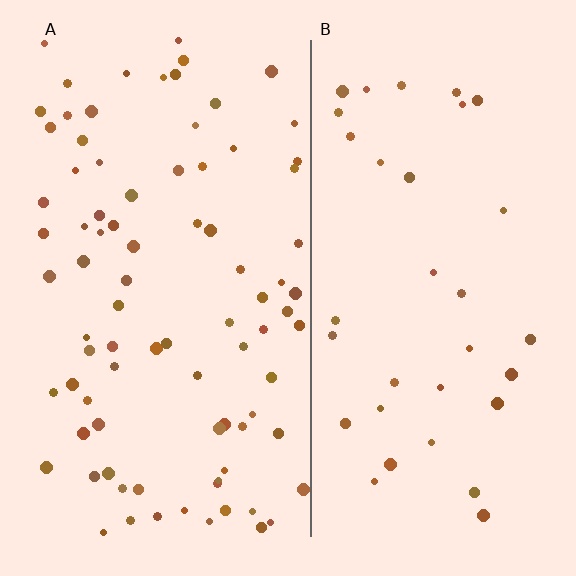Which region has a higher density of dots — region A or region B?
A (the left).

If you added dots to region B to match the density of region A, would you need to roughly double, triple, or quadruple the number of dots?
Approximately double.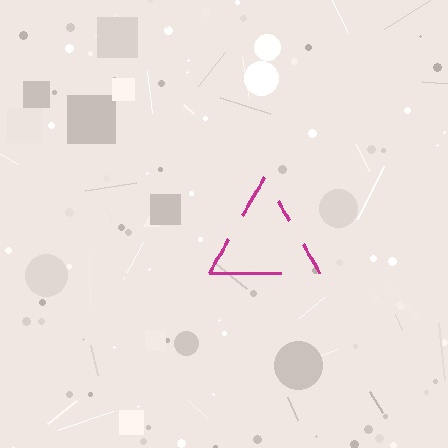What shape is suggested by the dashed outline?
The dashed outline suggests a triangle.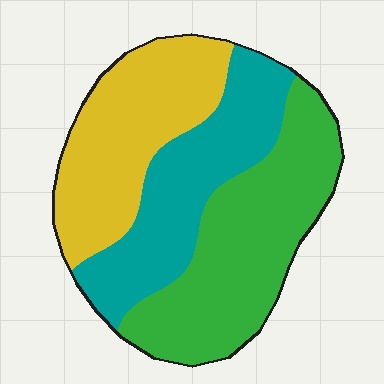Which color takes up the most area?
Green, at roughly 40%.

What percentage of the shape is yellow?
Yellow takes up about one third (1/3) of the shape.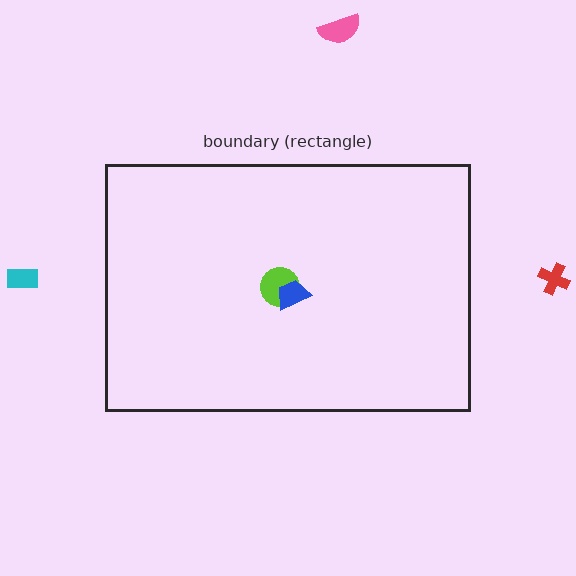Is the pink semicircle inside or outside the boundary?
Outside.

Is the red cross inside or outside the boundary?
Outside.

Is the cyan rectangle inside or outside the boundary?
Outside.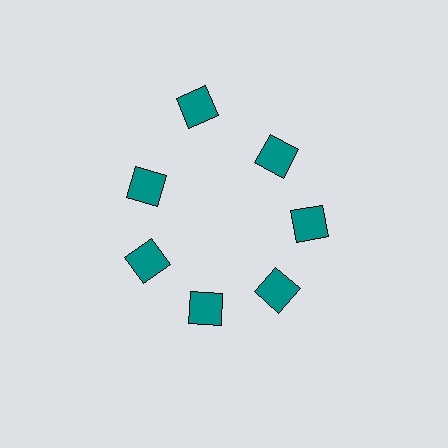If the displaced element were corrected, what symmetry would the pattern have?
It would have 7-fold rotational symmetry — the pattern would map onto itself every 51 degrees.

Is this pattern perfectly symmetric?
No. The 7 teal diamonds are arranged in a ring, but one element near the 12 o'clock position is pushed outward from the center, breaking the 7-fold rotational symmetry.